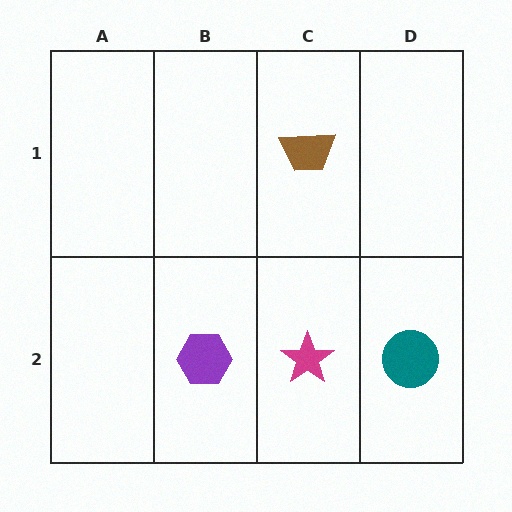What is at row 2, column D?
A teal circle.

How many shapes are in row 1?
1 shape.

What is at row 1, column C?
A brown trapezoid.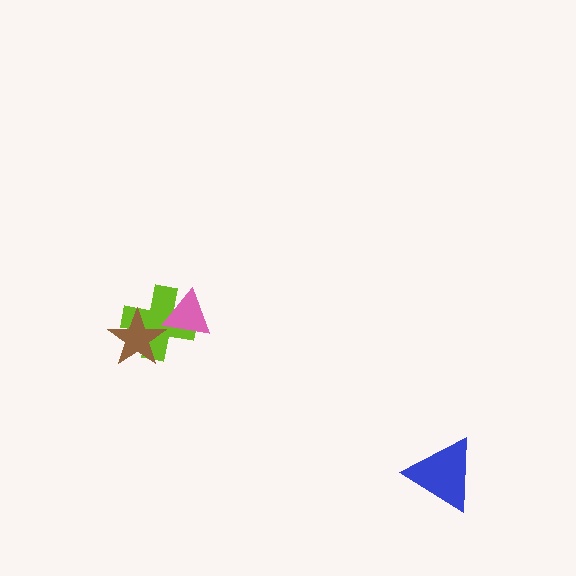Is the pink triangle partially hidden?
No, no other shape covers it.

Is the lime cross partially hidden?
Yes, it is partially covered by another shape.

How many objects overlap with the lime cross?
2 objects overlap with the lime cross.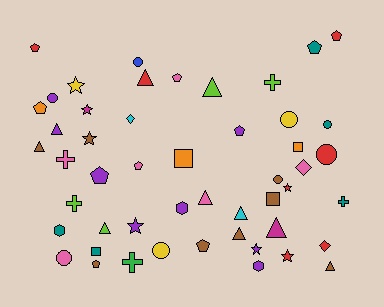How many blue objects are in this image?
There is 1 blue object.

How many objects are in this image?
There are 50 objects.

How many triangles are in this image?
There are 10 triangles.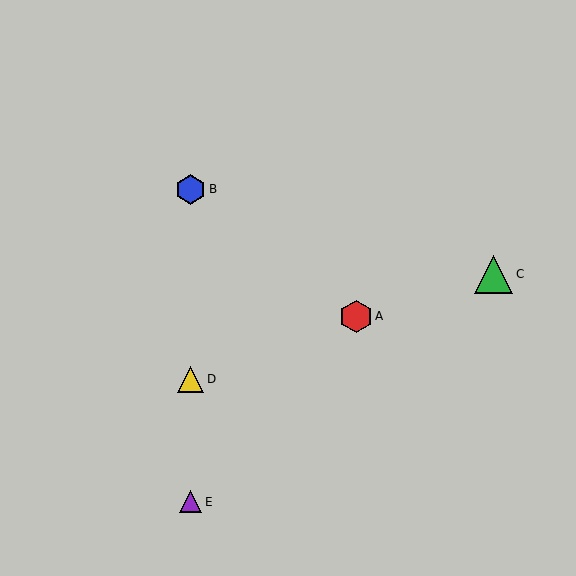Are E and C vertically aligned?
No, E is at x≈191 and C is at x≈493.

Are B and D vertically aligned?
Yes, both are at x≈191.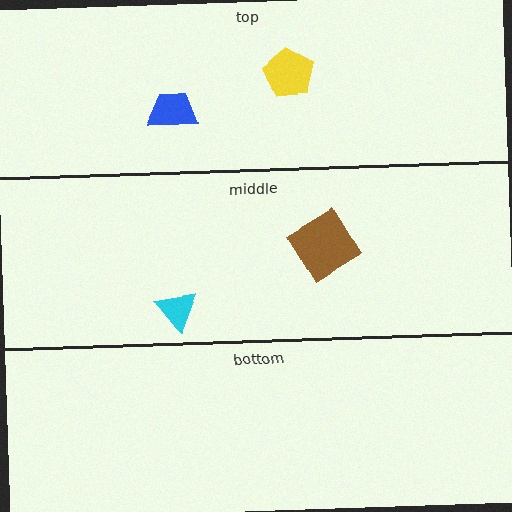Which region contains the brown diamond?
The middle region.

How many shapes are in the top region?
2.